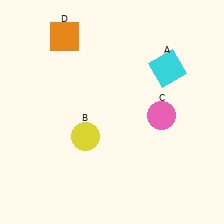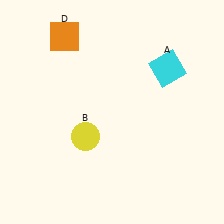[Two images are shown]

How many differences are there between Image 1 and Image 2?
There is 1 difference between the two images.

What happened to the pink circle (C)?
The pink circle (C) was removed in Image 2. It was in the bottom-right area of Image 1.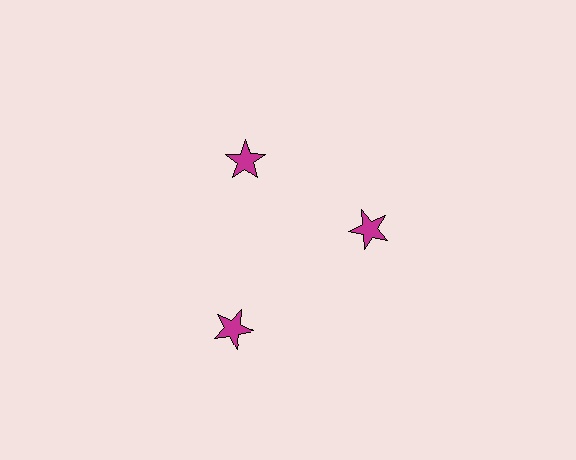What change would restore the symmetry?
The symmetry would be restored by moving it inward, back onto the ring so that all 3 stars sit at equal angles and equal distance from the center.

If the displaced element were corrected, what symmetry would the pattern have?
It would have 3-fold rotational symmetry — the pattern would map onto itself every 120 degrees.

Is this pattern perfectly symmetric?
No. The 3 magenta stars are arranged in a ring, but one element near the 7 o'clock position is pushed outward from the center, breaking the 3-fold rotational symmetry.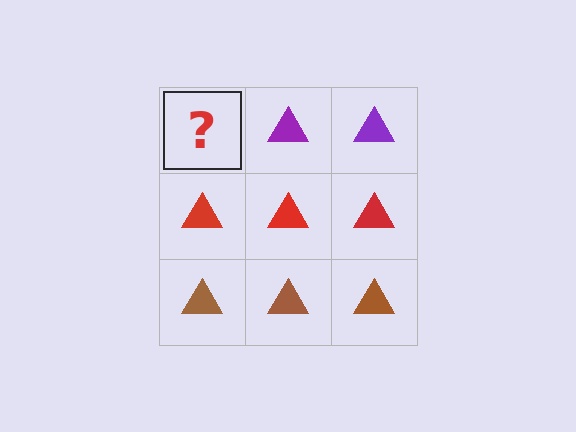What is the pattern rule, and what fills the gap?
The rule is that each row has a consistent color. The gap should be filled with a purple triangle.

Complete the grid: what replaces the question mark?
The question mark should be replaced with a purple triangle.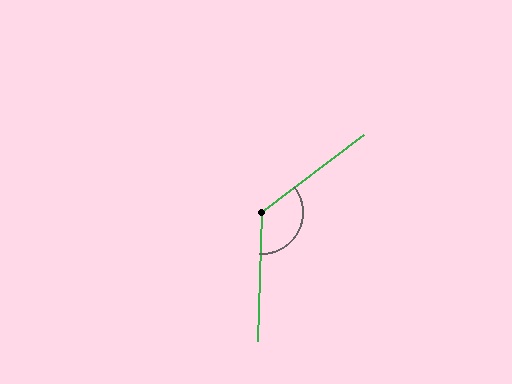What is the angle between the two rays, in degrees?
Approximately 130 degrees.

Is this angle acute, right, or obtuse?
It is obtuse.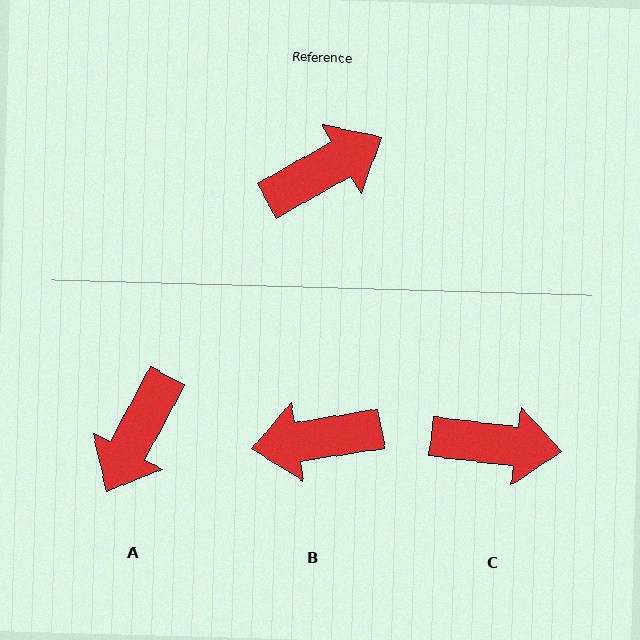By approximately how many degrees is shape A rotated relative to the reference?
Approximately 147 degrees clockwise.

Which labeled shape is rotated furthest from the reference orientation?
B, about 159 degrees away.